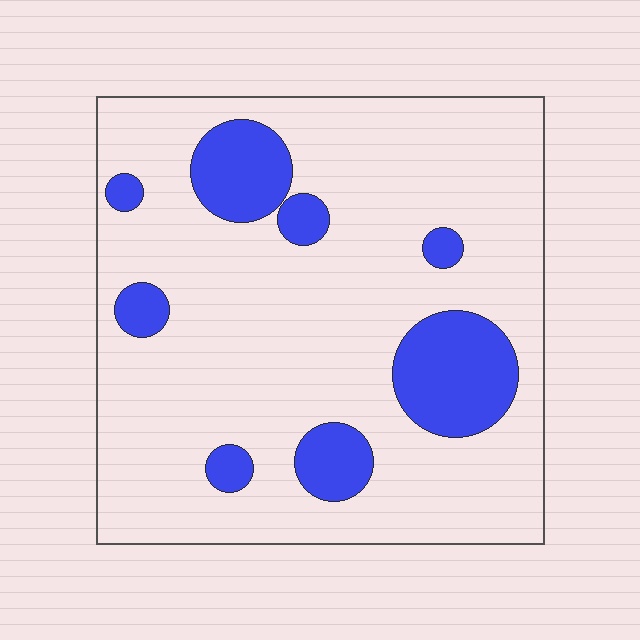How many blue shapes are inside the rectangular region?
8.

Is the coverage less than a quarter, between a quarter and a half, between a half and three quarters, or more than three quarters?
Less than a quarter.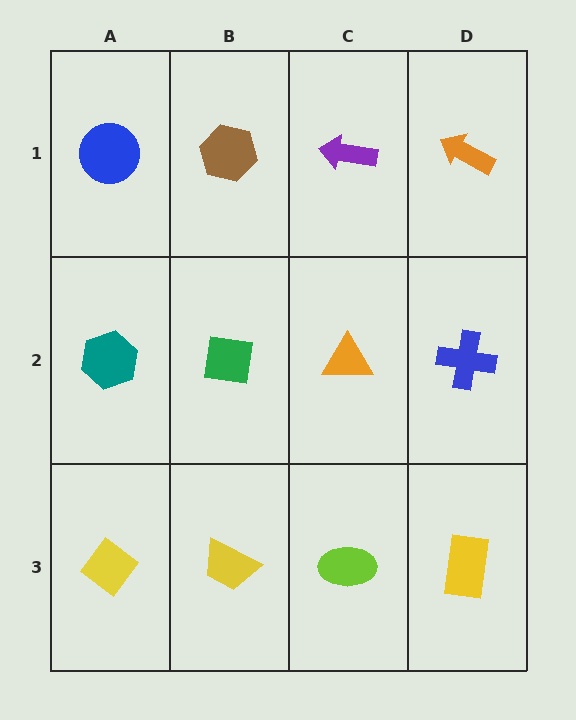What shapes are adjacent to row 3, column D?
A blue cross (row 2, column D), a lime ellipse (row 3, column C).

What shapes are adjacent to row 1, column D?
A blue cross (row 2, column D), a purple arrow (row 1, column C).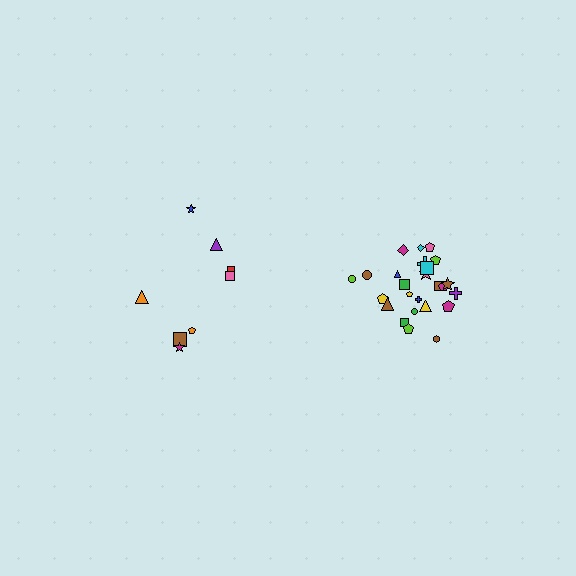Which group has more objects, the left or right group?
The right group.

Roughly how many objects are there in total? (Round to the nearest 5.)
Roughly 35 objects in total.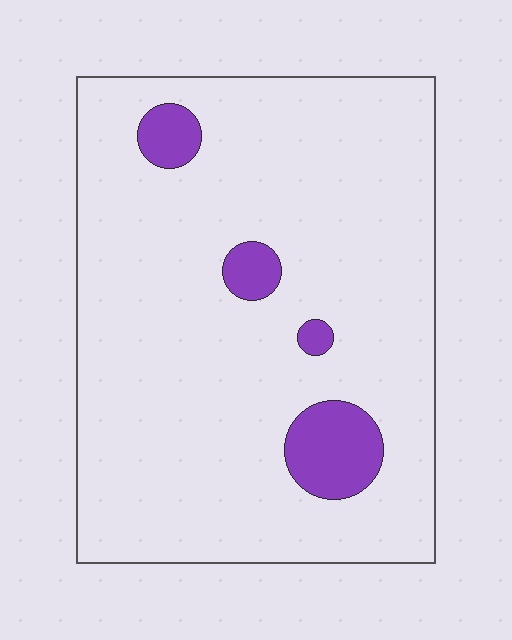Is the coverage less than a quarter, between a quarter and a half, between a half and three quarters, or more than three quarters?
Less than a quarter.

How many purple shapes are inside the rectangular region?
4.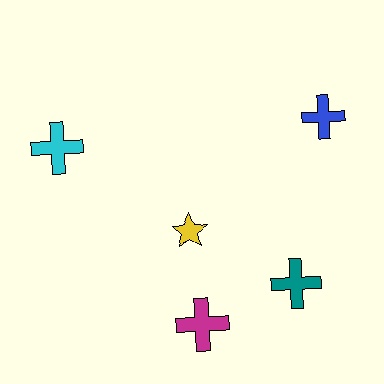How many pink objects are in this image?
There are no pink objects.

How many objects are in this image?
There are 5 objects.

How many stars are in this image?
There is 1 star.